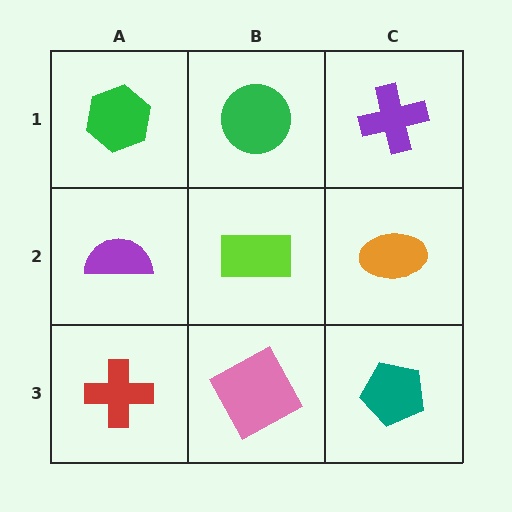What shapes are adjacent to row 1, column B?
A lime rectangle (row 2, column B), a green hexagon (row 1, column A), a purple cross (row 1, column C).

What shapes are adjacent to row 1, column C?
An orange ellipse (row 2, column C), a green circle (row 1, column B).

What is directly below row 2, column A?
A red cross.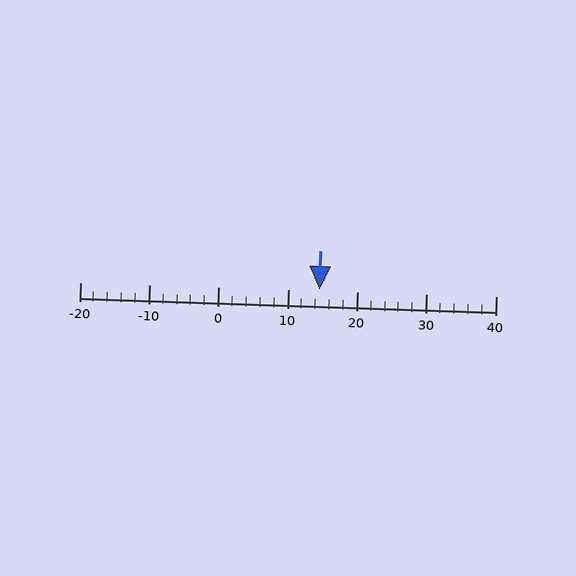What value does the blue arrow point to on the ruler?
The blue arrow points to approximately 14.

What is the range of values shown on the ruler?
The ruler shows values from -20 to 40.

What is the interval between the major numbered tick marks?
The major tick marks are spaced 10 units apart.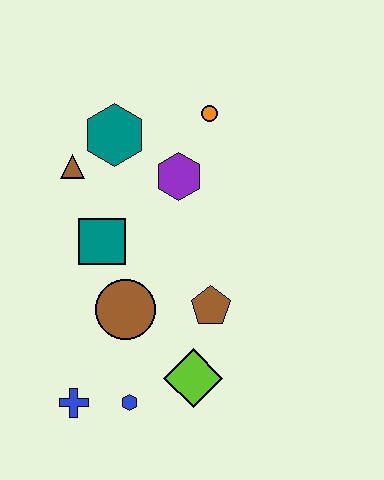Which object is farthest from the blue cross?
The orange circle is farthest from the blue cross.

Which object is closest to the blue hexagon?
The blue cross is closest to the blue hexagon.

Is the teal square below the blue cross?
No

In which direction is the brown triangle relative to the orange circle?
The brown triangle is to the left of the orange circle.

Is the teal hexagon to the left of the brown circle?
Yes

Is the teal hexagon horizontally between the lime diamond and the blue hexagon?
No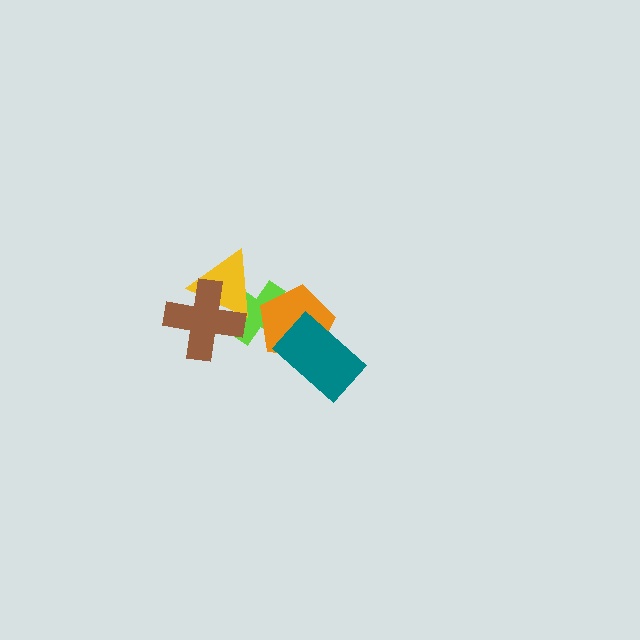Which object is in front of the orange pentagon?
The teal rectangle is in front of the orange pentagon.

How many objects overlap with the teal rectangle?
1 object overlaps with the teal rectangle.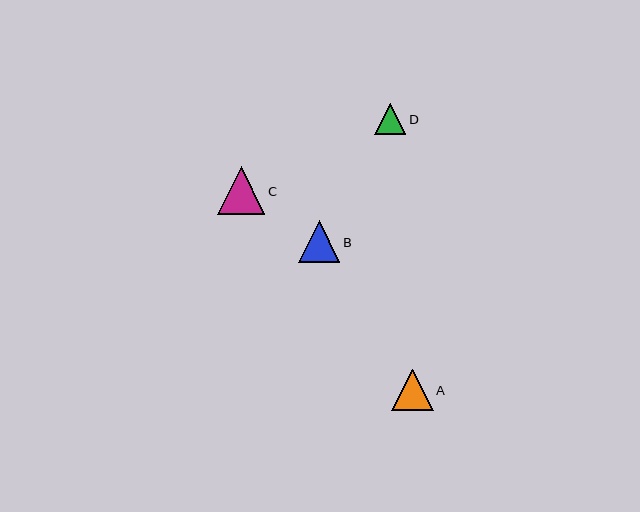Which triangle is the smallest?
Triangle D is the smallest with a size of approximately 31 pixels.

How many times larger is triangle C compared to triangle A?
Triangle C is approximately 1.2 times the size of triangle A.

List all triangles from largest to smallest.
From largest to smallest: C, B, A, D.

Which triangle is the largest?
Triangle C is the largest with a size of approximately 48 pixels.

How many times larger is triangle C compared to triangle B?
Triangle C is approximately 1.2 times the size of triangle B.